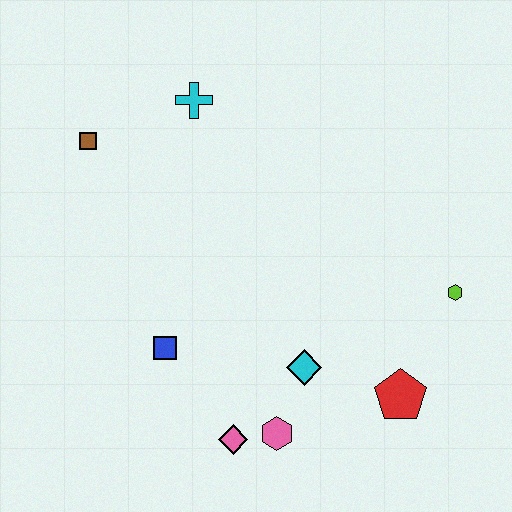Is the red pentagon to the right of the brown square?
Yes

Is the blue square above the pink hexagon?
Yes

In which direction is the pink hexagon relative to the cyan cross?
The pink hexagon is below the cyan cross.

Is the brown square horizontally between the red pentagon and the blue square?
No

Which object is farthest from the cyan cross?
The red pentagon is farthest from the cyan cross.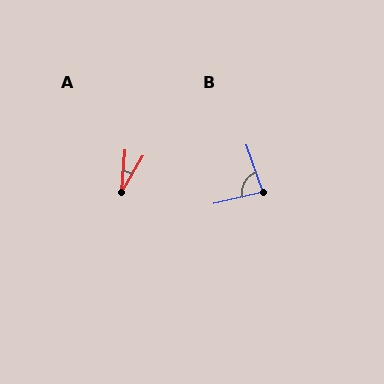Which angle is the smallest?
A, at approximately 25 degrees.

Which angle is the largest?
B, at approximately 85 degrees.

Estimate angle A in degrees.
Approximately 25 degrees.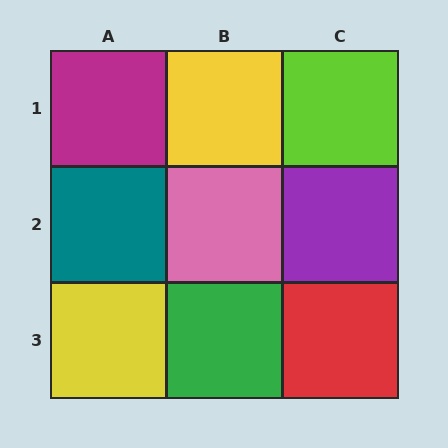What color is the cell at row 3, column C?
Red.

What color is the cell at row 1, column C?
Lime.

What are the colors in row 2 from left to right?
Teal, pink, purple.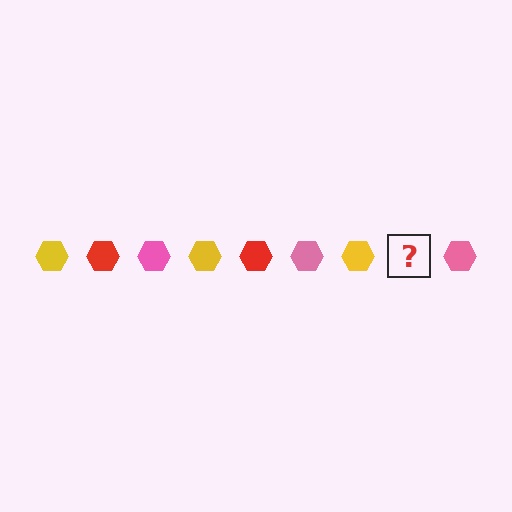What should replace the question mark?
The question mark should be replaced with a red hexagon.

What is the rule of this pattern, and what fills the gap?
The rule is that the pattern cycles through yellow, red, pink hexagons. The gap should be filled with a red hexagon.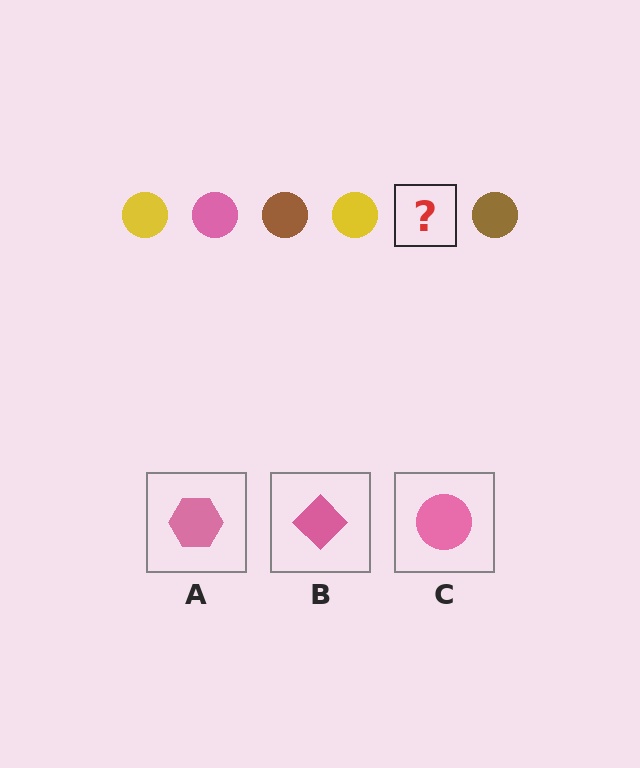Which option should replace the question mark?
Option C.